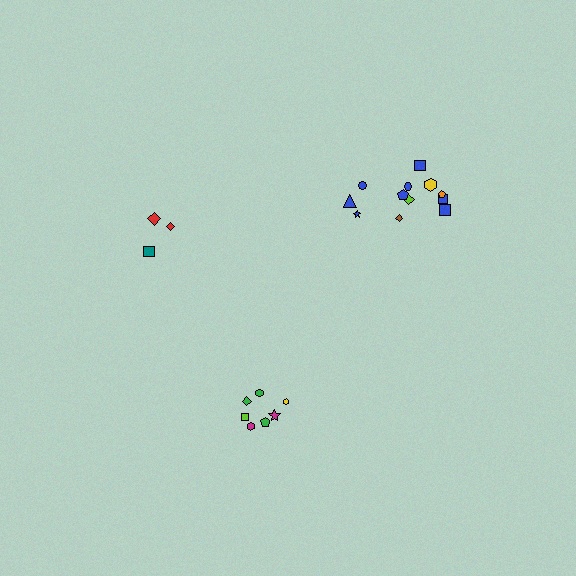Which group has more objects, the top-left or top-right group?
The top-right group.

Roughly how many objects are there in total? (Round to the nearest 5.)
Roughly 20 objects in total.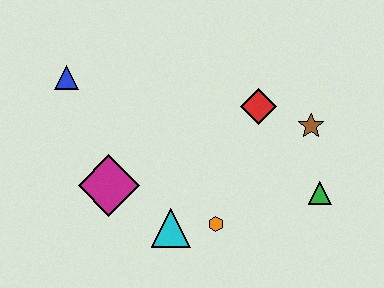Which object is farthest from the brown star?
The blue triangle is farthest from the brown star.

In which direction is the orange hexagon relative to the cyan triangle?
The orange hexagon is to the right of the cyan triangle.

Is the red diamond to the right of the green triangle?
No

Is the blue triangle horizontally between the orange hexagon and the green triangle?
No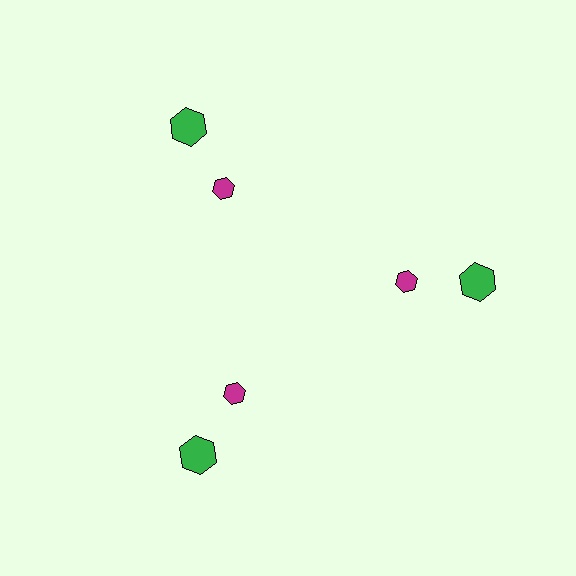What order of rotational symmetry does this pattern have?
This pattern has 3-fold rotational symmetry.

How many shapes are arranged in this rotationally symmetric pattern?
There are 6 shapes, arranged in 3 groups of 2.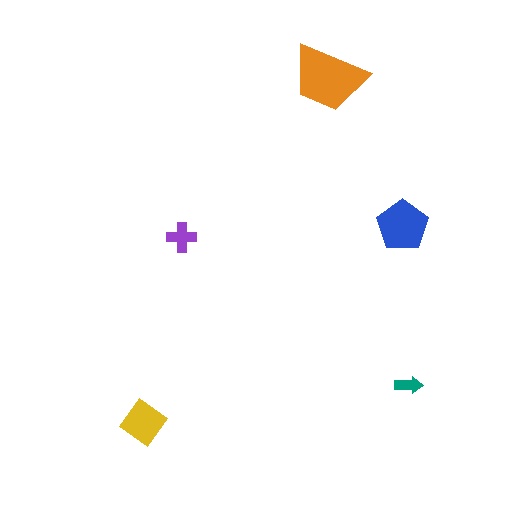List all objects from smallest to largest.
The teal arrow, the purple cross, the yellow diamond, the blue pentagon, the orange trapezoid.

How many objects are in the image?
There are 5 objects in the image.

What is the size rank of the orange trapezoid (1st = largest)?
1st.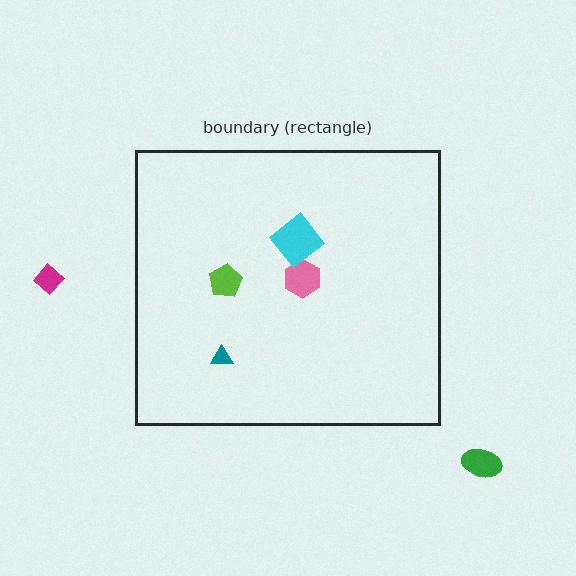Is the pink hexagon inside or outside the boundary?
Inside.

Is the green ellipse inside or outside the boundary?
Outside.